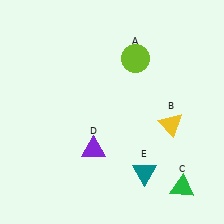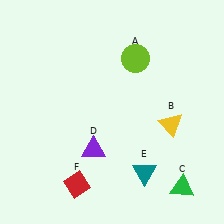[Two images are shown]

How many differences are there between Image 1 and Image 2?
There is 1 difference between the two images.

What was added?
A red diamond (F) was added in Image 2.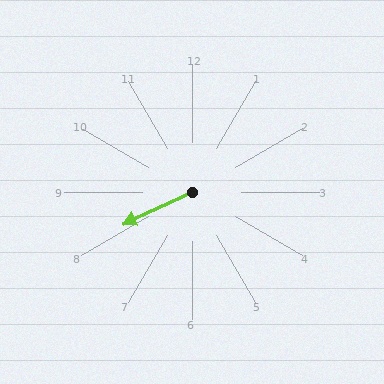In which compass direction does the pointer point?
Southwest.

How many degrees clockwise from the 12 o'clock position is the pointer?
Approximately 245 degrees.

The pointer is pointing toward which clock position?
Roughly 8 o'clock.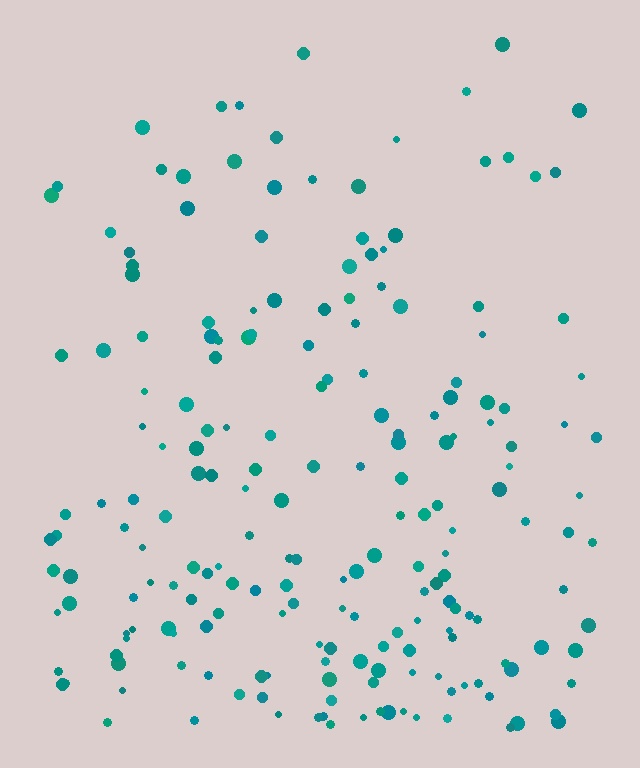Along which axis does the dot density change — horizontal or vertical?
Vertical.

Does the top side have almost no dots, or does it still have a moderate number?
Still a moderate number, just noticeably fewer than the bottom.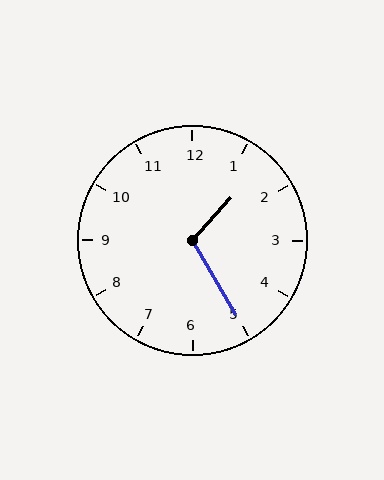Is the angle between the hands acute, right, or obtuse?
It is obtuse.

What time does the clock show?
1:25.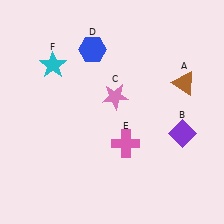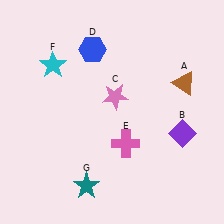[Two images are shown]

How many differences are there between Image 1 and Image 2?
There is 1 difference between the two images.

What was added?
A teal star (G) was added in Image 2.